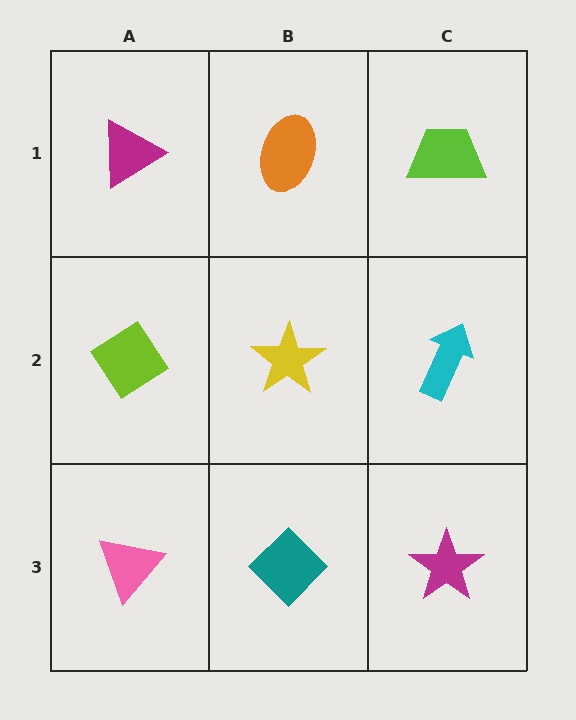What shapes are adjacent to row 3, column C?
A cyan arrow (row 2, column C), a teal diamond (row 3, column B).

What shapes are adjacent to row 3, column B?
A yellow star (row 2, column B), a pink triangle (row 3, column A), a magenta star (row 3, column C).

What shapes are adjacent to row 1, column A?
A lime diamond (row 2, column A), an orange ellipse (row 1, column B).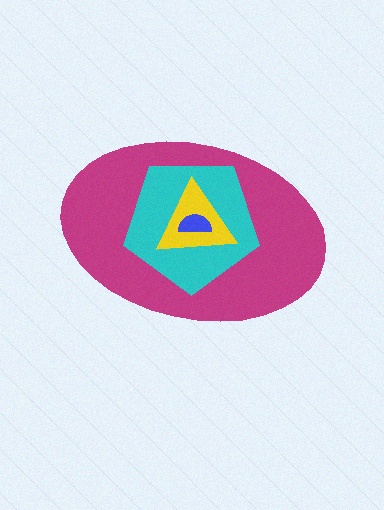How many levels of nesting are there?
4.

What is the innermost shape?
The blue semicircle.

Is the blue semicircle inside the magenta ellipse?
Yes.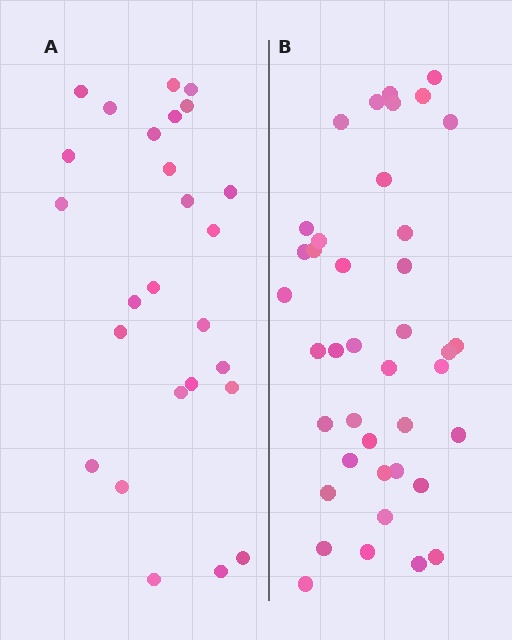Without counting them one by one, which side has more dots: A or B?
Region B (the right region) has more dots.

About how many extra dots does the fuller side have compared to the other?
Region B has approximately 15 more dots than region A.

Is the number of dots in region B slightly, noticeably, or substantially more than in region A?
Region B has substantially more. The ratio is roughly 1.5 to 1.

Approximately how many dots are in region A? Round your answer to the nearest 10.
About 30 dots. (The exact count is 26, which rounds to 30.)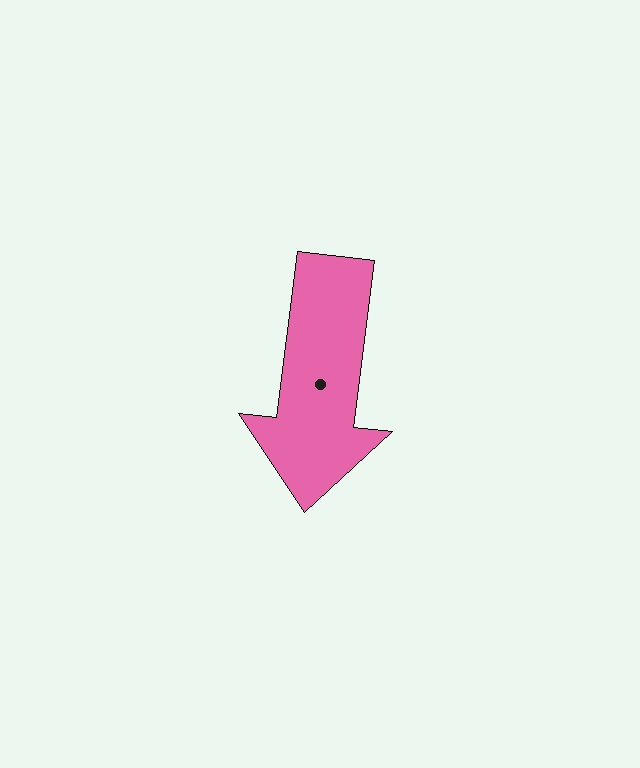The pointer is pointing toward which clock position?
Roughly 6 o'clock.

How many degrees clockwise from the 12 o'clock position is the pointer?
Approximately 187 degrees.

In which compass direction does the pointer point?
South.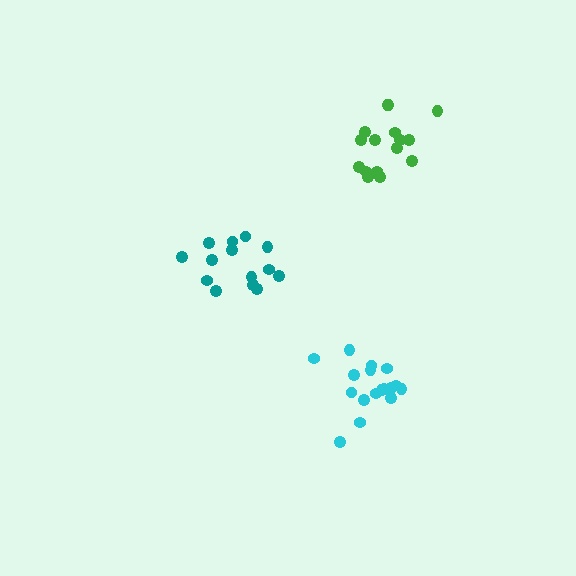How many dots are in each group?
Group 1: 17 dots, Group 2: 16 dots, Group 3: 14 dots (47 total).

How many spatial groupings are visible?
There are 3 spatial groupings.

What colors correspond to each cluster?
The clusters are colored: cyan, green, teal.